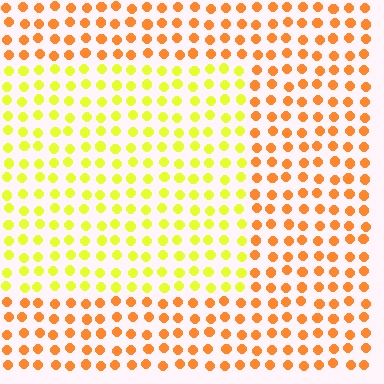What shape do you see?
I see a rectangle.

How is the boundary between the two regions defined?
The boundary is defined purely by a slight shift in hue (about 41 degrees). Spacing, size, and orientation are identical on both sides.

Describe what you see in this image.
The image is filled with small orange elements in a uniform arrangement. A rectangle-shaped region is visible where the elements are tinted to a slightly different hue, forming a subtle color boundary.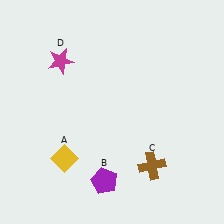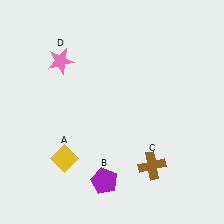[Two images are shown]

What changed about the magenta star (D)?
In Image 1, D is magenta. In Image 2, it changed to pink.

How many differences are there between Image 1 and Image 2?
There is 1 difference between the two images.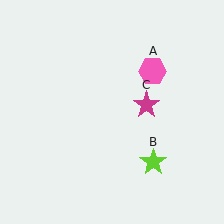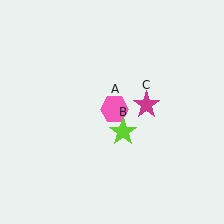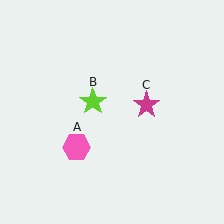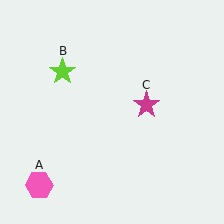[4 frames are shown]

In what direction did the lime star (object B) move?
The lime star (object B) moved up and to the left.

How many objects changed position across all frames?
2 objects changed position: pink hexagon (object A), lime star (object B).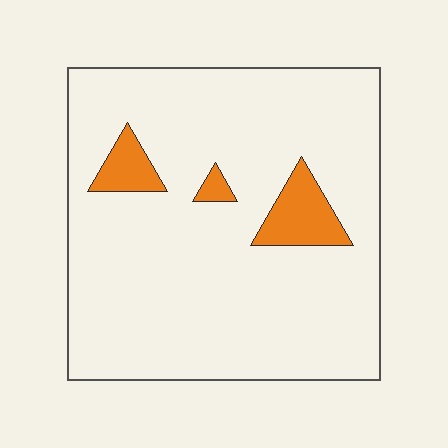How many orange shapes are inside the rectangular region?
3.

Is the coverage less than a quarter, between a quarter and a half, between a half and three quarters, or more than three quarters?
Less than a quarter.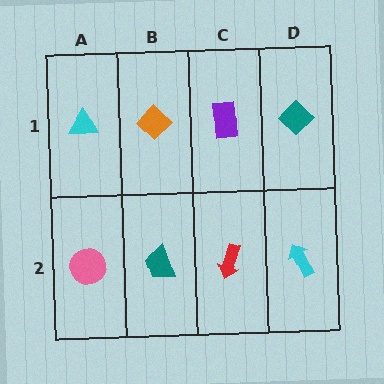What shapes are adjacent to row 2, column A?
A cyan triangle (row 1, column A), a teal trapezoid (row 2, column B).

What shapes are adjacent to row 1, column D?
A cyan arrow (row 2, column D), a purple rectangle (row 1, column C).